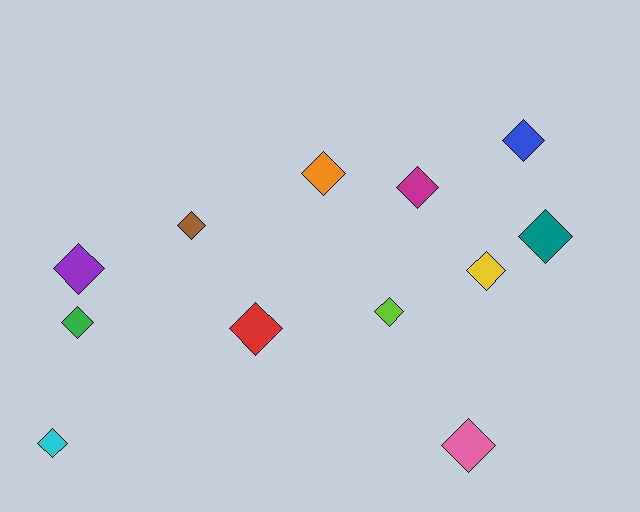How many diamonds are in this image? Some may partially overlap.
There are 12 diamonds.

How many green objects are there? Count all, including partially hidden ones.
There is 1 green object.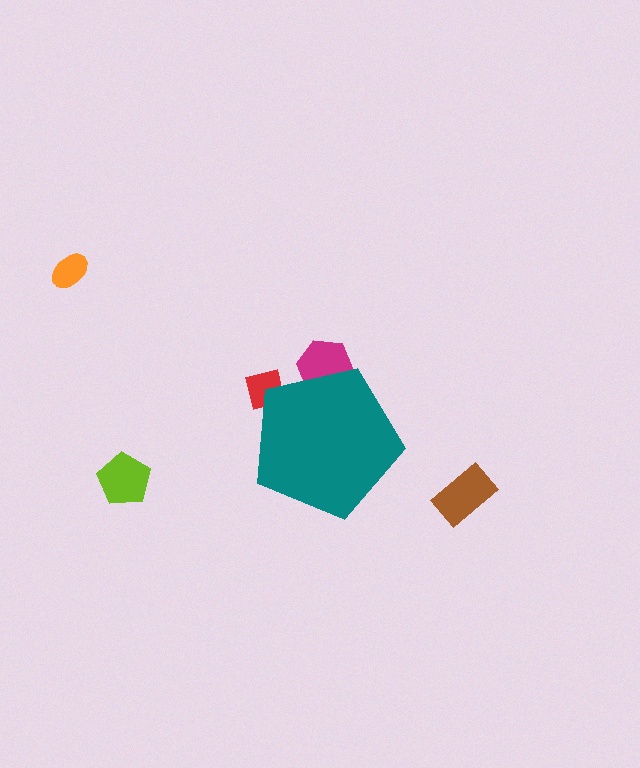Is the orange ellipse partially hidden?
No, the orange ellipse is fully visible.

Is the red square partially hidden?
Yes, the red square is partially hidden behind the teal pentagon.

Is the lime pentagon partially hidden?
No, the lime pentagon is fully visible.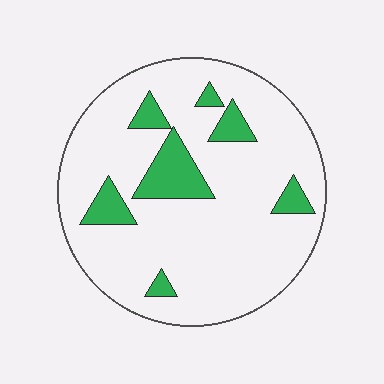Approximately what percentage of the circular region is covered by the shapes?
Approximately 15%.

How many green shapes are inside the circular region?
7.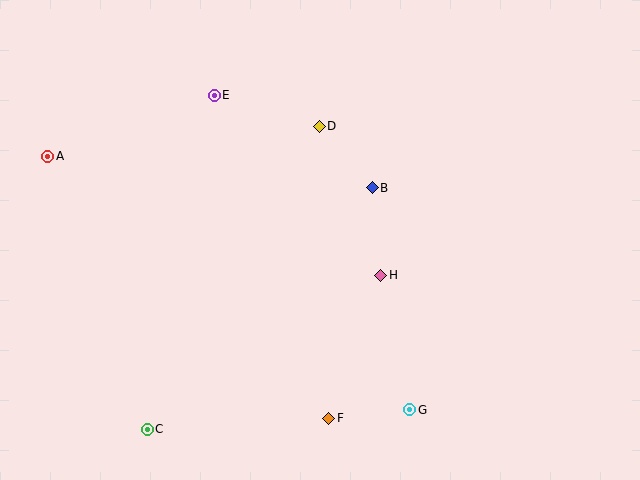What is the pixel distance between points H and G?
The distance between H and G is 138 pixels.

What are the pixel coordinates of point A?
Point A is at (48, 156).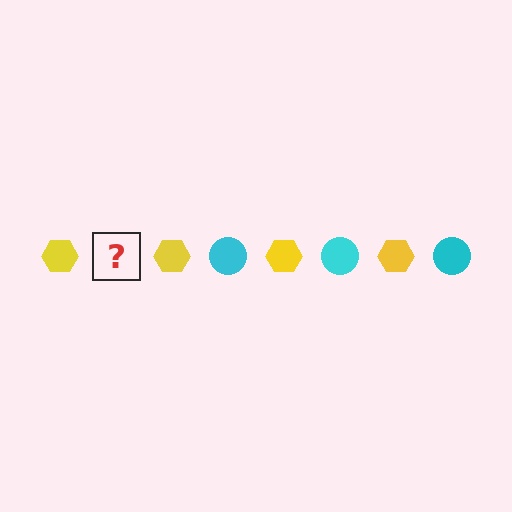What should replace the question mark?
The question mark should be replaced with a cyan circle.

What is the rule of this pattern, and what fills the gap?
The rule is that the pattern alternates between yellow hexagon and cyan circle. The gap should be filled with a cyan circle.